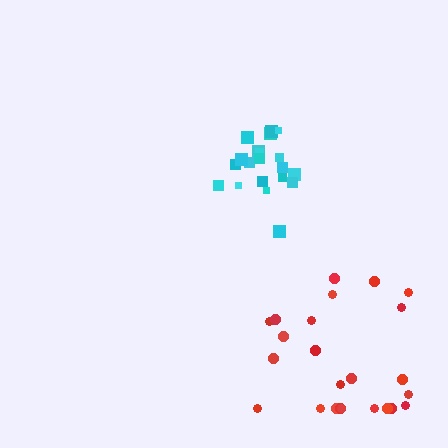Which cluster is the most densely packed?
Cyan.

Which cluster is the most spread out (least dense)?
Red.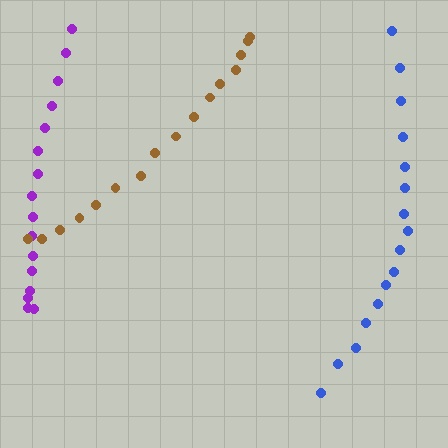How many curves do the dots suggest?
There are 3 distinct paths.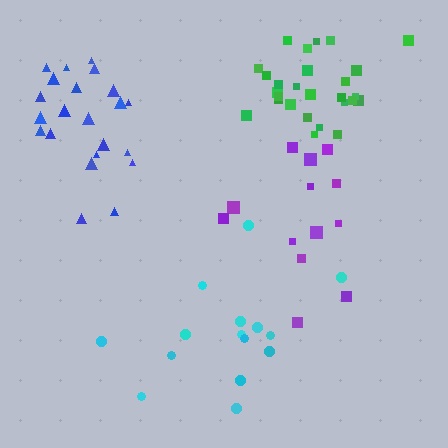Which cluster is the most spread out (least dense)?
Cyan.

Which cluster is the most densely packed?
Green.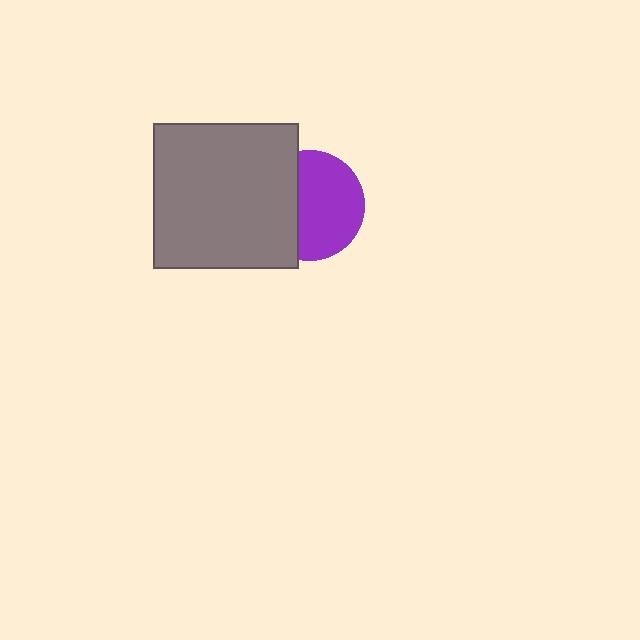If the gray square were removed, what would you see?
You would see the complete purple circle.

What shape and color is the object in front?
The object in front is a gray square.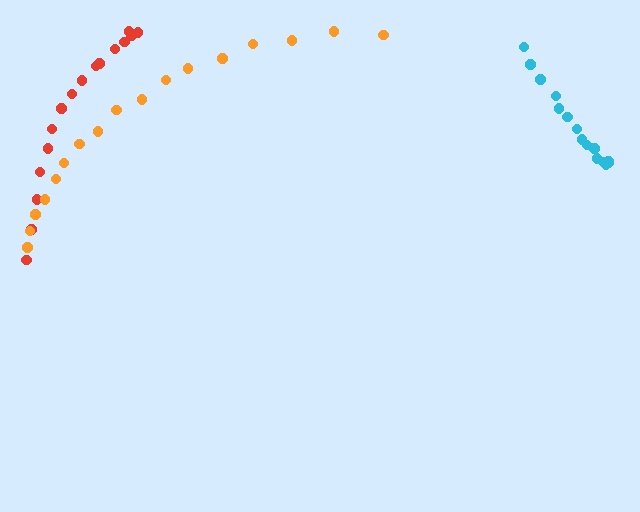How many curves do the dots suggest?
There are 3 distinct paths.